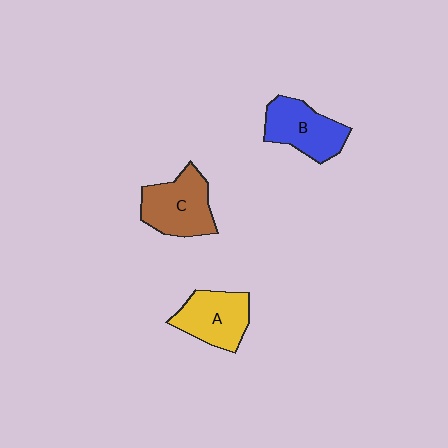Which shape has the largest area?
Shape C (brown).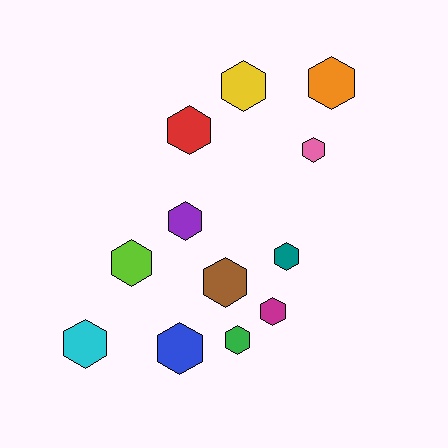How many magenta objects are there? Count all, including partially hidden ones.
There is 1 magenta object.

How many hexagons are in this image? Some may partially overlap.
There are 12 hexagons.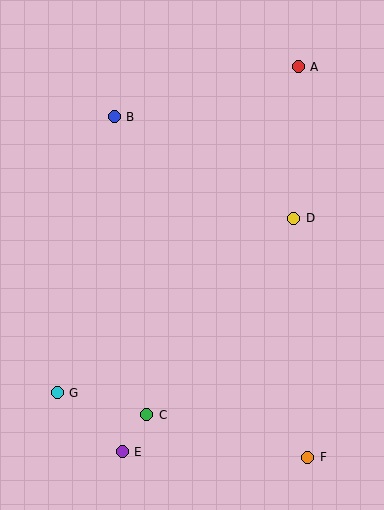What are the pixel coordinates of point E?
Point E is at (122, 452).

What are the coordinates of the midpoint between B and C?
The midpoint between B and C is at (130, 266).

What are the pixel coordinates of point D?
Point D is at (294, 218).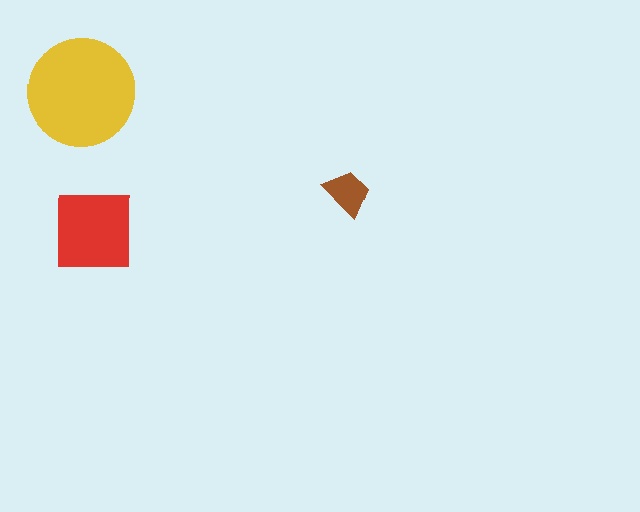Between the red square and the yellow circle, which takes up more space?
The yellow circle.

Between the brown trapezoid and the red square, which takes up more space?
The red square.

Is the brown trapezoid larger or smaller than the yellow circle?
Smaller.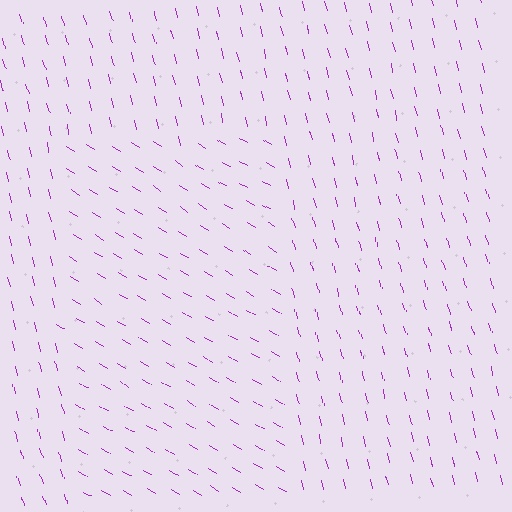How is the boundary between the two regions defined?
The boundary is defined purely by a change in line orientation (approximately 45 degrees difference). All lines are the same color and thickness.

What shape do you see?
I see a rectangle.